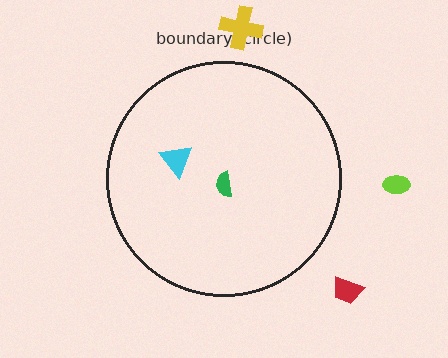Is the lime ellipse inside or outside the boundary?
Outside.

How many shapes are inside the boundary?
2 inside, 3 outside.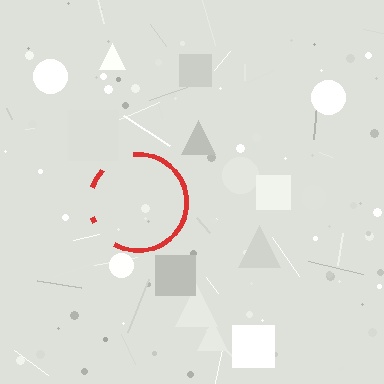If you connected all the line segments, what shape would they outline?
They would outline a circle.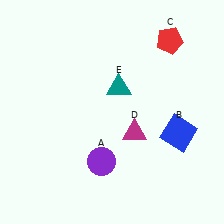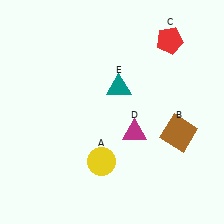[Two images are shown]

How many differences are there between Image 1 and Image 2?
There are 2 differences between the two images.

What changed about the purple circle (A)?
In Image 1, A is purple. In Image 2, it changed to yellow.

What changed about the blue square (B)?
In Image 1, B is blue. In Image 2, it changed to brown.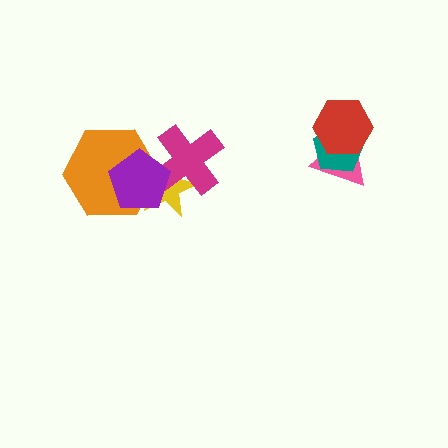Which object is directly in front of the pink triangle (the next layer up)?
The teal pentagon is directly in front of the pink triangle.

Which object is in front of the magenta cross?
The purple pentagon is in front of the magenta cross.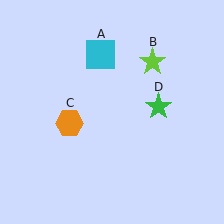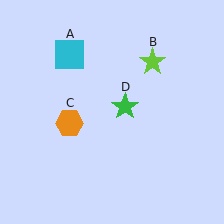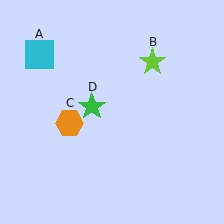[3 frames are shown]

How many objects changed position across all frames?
2 objects changed position: cyan square (object A), green star (object D).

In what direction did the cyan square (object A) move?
The cyan square (object A) moved left.